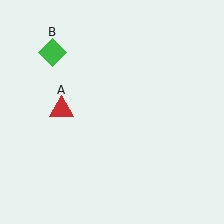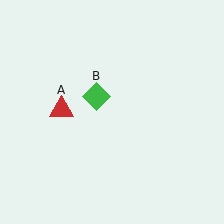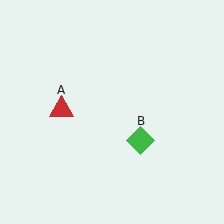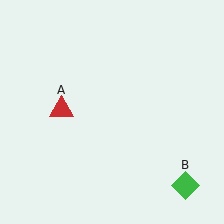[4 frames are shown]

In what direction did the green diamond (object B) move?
The green diamond (object B) moved down and to the right.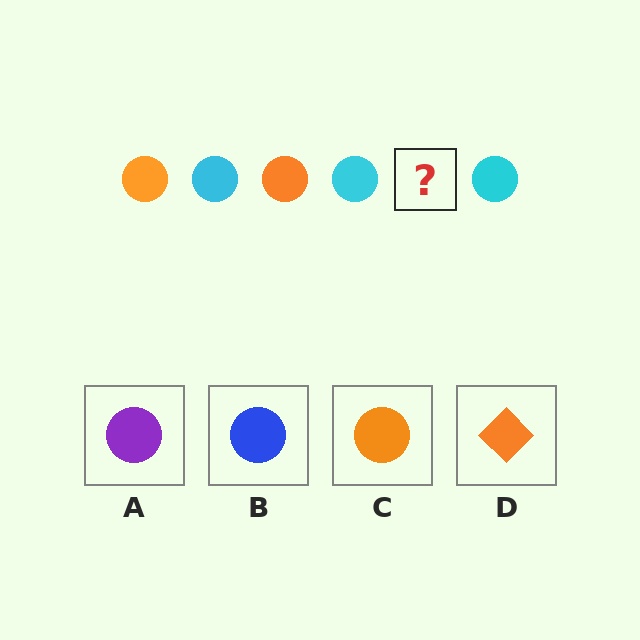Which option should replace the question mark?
Option C.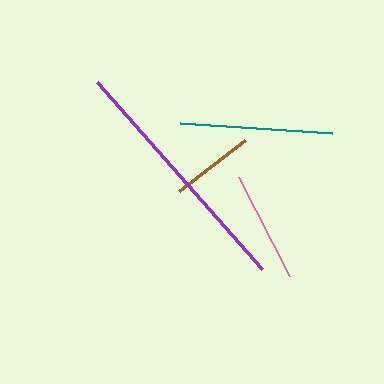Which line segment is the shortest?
The brown line is the shortest at approximately 83 pixels.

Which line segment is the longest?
The purple line is the longest at approximately 249 pixels.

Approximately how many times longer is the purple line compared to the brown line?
The purple line is approximately 3.0 times the length of the brown line.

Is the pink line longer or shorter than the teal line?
The teal line is longer than the pink line.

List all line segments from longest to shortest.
From longest to shortest: purple, teal, pink, brown.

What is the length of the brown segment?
The brown segment is approximately 83 pixels long.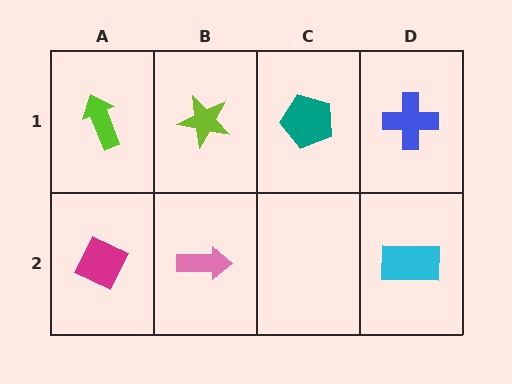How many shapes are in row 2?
3 shapes.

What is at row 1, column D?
A blue cross.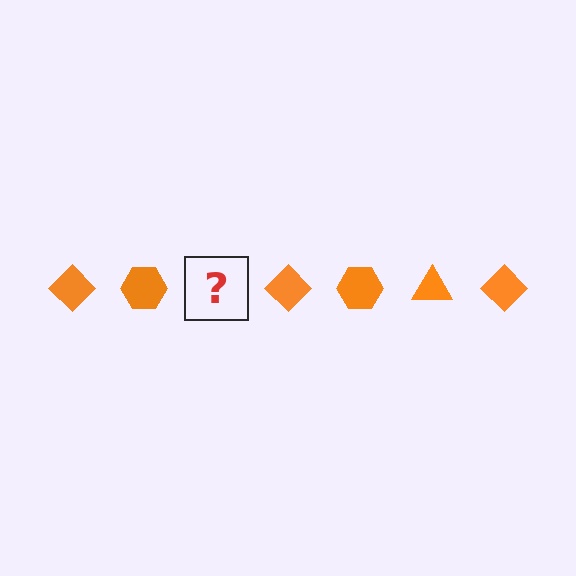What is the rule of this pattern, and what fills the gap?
The rule is that the pattern cycles through diamond, hexagon, triangle shapes in orange. The gap should be filled with an orange triangle.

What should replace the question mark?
The question mark should be replaced with an orange triangle.